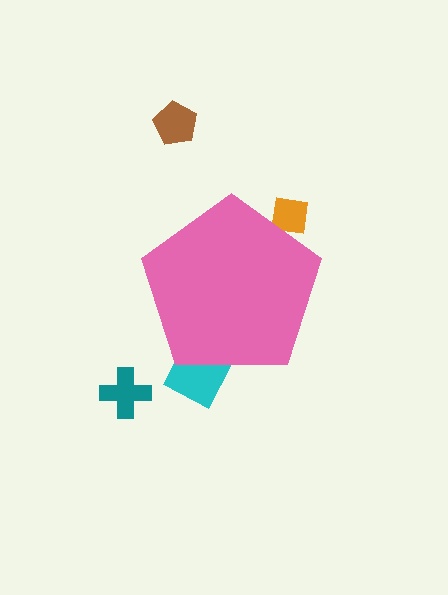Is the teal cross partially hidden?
No, the teal cross is fully visible.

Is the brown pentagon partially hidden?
No, the brown pentagon is fully visible.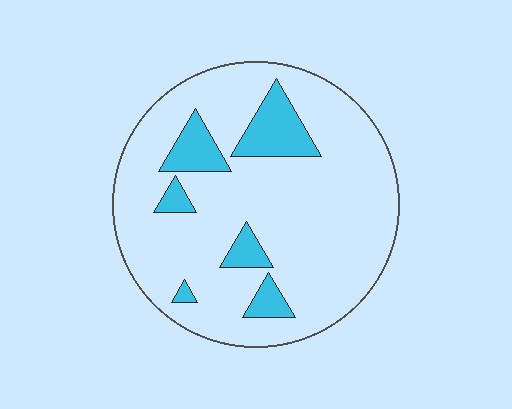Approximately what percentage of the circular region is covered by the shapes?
Approximately 15%.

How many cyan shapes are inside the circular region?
6.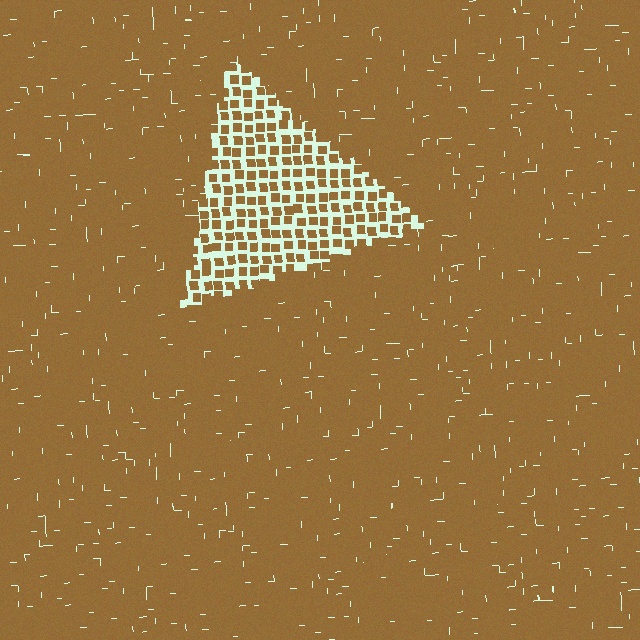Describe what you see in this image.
The image contains small brown elements arranged at two different densities. A triangle-shaped region is visible where the elements are less densely packed than the surrounding area.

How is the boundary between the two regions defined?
The boundary is defined by a change in element density (approximately 2.5x ratio). All elements are the same color, size, and shape.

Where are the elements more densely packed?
The elements are more densely packed outside the triangle boundary.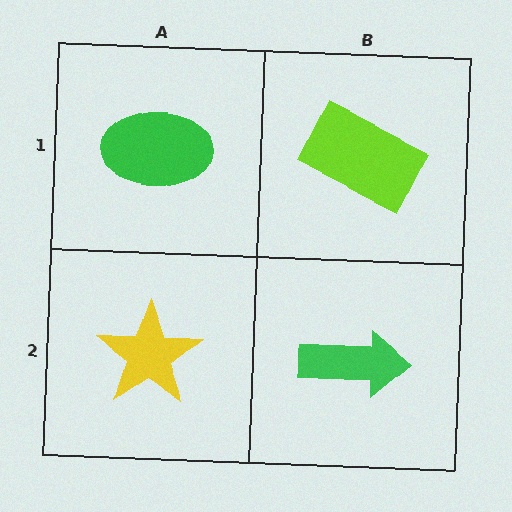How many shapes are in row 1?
2 shapes.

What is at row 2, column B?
A green arrow.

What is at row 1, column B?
A lime rectangle.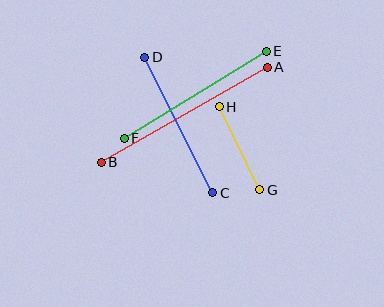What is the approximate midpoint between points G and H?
The midpoint is at approximately (240, 148) pixels.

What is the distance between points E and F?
The distance is approximately 166 pixels.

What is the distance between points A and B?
The distance is approximately 191 pixels.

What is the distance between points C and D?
The distance is approximately 152 pixels.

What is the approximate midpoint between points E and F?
The midpoint is at approximately (195, 95) pixels.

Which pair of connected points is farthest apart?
Points A and B are farthest apart.